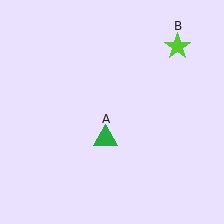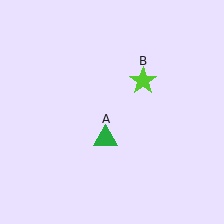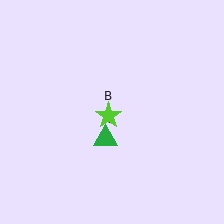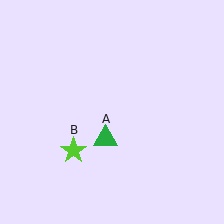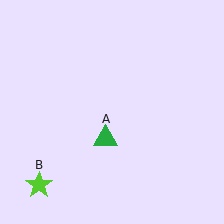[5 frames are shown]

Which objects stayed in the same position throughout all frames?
Green triangle (object A) remained stationary.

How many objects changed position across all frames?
1 object changed position: lime star (object B).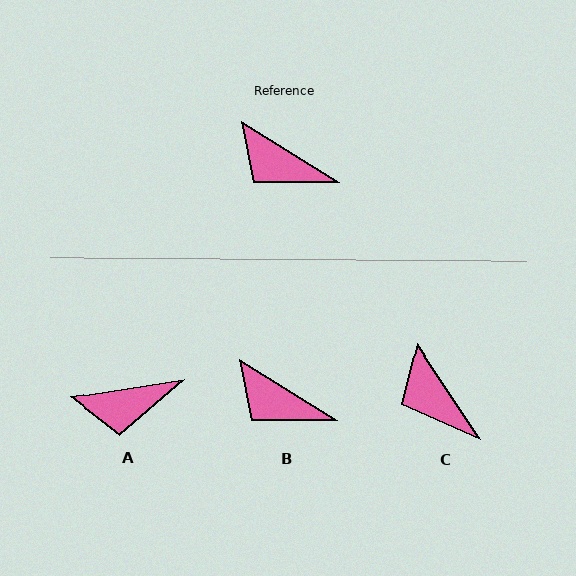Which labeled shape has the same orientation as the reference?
B.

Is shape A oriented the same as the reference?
No, it is off by about 41 degrees.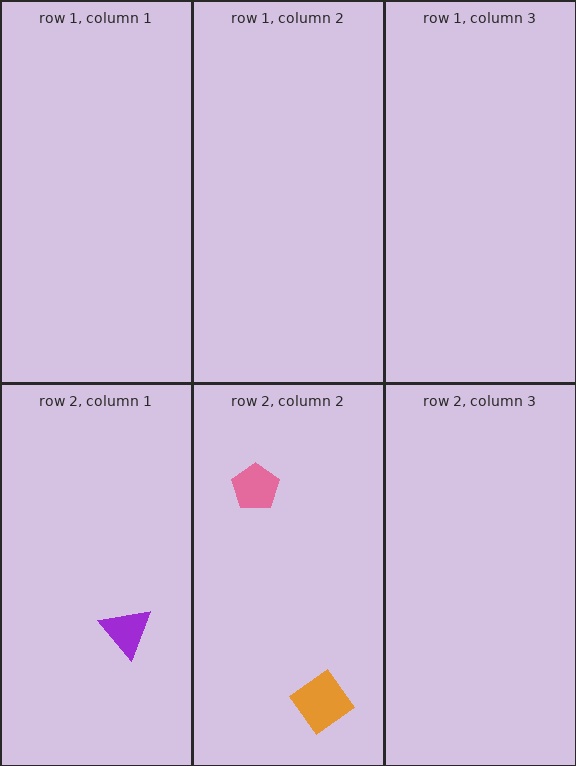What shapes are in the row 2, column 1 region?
The purple triangle.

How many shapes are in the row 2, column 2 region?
2.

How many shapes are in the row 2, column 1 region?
1.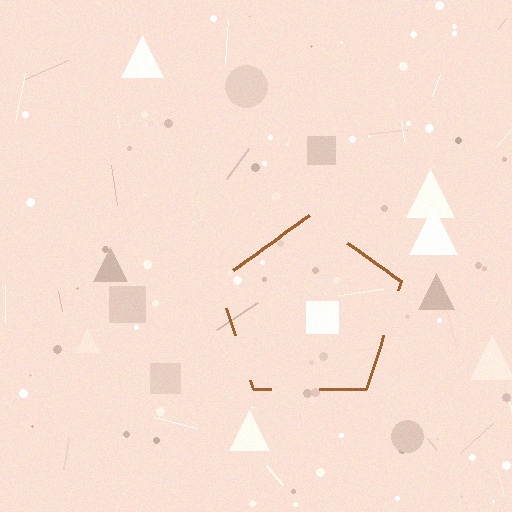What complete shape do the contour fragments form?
The contour fragments form a pentagon.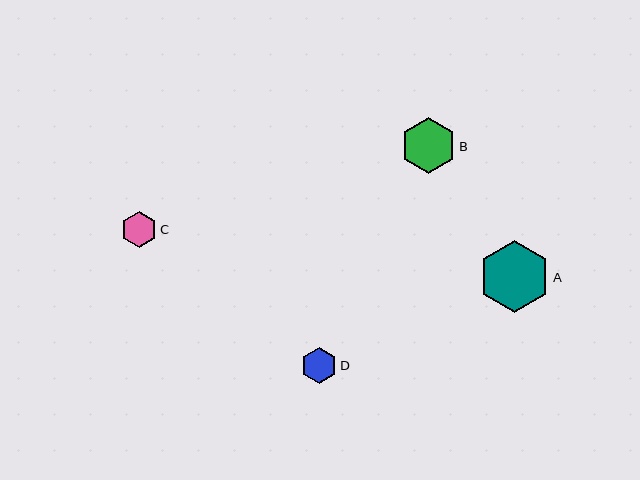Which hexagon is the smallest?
Hexagon C is the smallest with a size of approximately 35 pixels.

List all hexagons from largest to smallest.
From largest to smallest: A, B, D, C.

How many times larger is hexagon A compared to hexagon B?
Hexagon A is approximately 1.3 times the size of hexagon B.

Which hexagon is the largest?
Hexagon A is the largest with a size of approximately 71 pixels.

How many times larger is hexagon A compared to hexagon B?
Hexagon A is approximately 1.3 times the size of hexagon B.